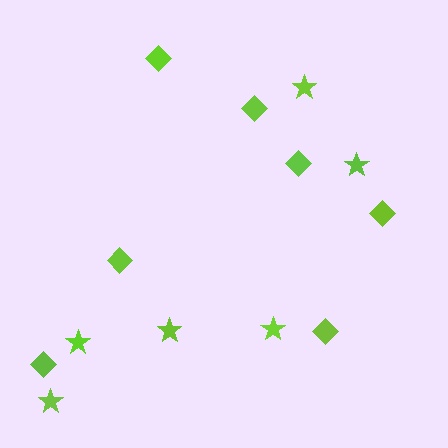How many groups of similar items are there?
There are 2 groups: one group of diamonds (7) and one group of stars (6).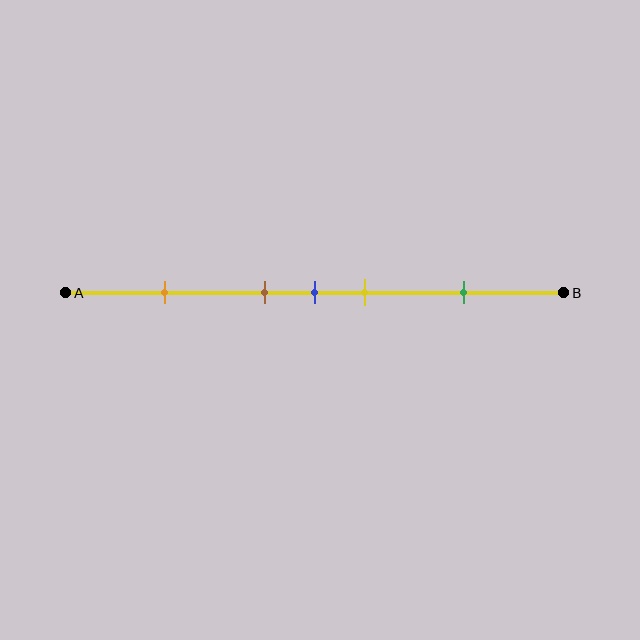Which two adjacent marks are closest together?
The brown and blue marks are the closest adjacent pair.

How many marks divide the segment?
There are 5 marks dividing the segment.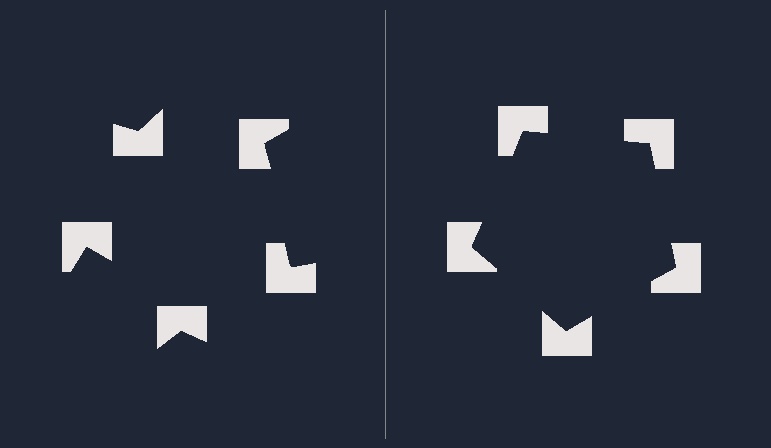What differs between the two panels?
The notched squares are positioned identically on both sides; only the wedge orientations differ. On the right they align to a pentagon; on the left they are misaligned.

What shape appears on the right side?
An illusory pentagon.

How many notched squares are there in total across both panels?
10 — 5 on each side.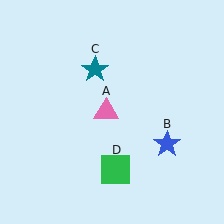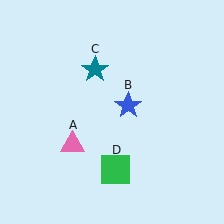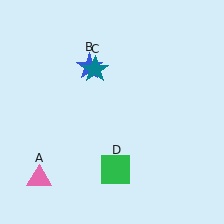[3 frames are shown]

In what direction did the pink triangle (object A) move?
The pink triangle (object A) moved down and to the left.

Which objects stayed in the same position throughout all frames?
Teal star (object C) and green square (object D) remained stationary.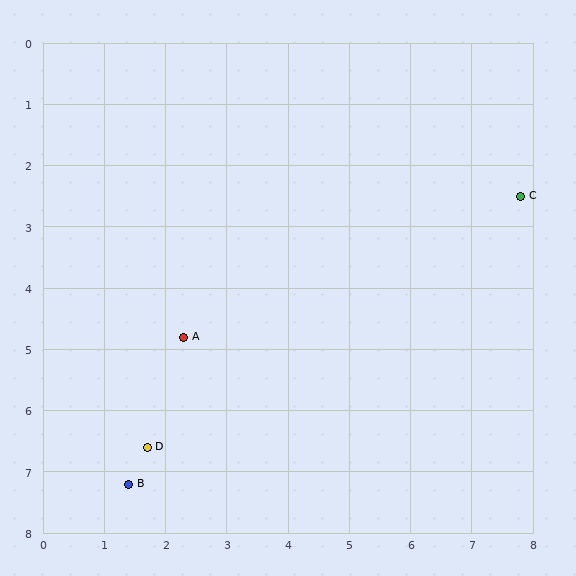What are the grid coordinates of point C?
Point C is at approximately (7.8, 2.5).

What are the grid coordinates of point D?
Point D is at approximately (1.7, 6.6).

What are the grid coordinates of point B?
Point B is at approximately (1.4, 7.2).